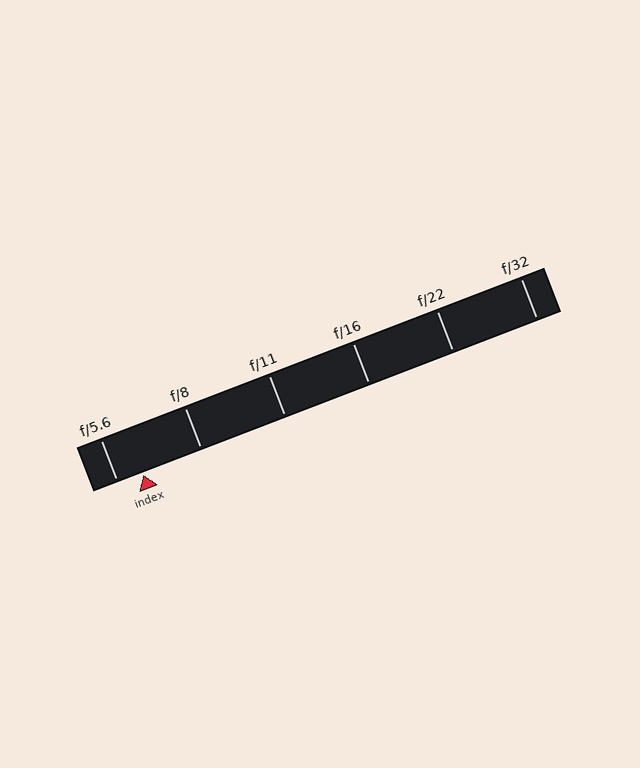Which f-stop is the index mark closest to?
The index mark is closest to f/5.6.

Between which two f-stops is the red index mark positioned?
The index mark is between f/5.6 and f/8.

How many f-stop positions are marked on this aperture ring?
There are 6 f-stop positions marked.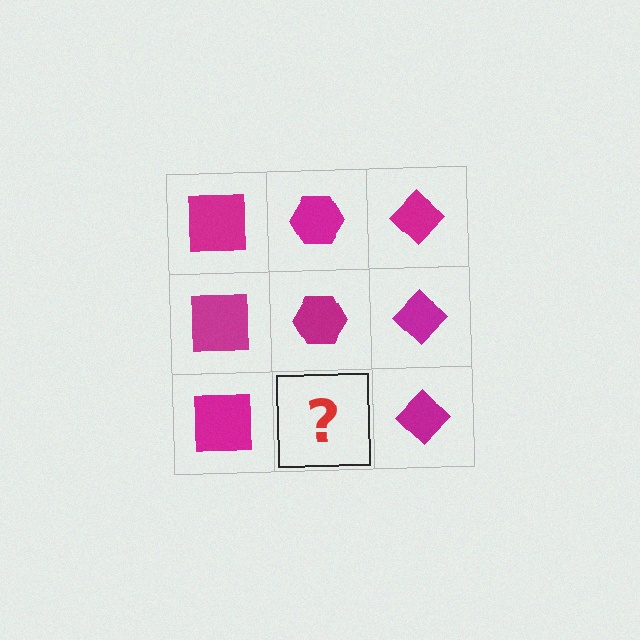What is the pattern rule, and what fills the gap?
The rule is that each column has a consistent shape. The gap should be filled with a magenta hexagon.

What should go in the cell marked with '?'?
The missing cell should contain a magenta hexagon.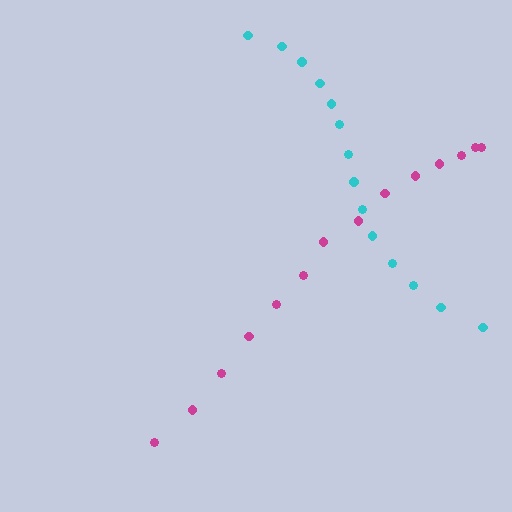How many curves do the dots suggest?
There are 2 distinct paths.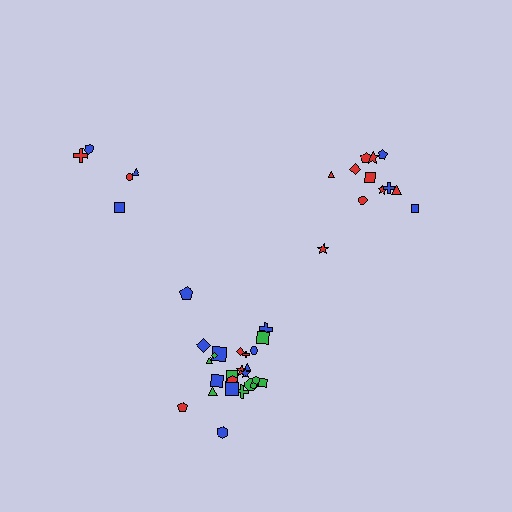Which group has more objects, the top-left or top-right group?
The top-right group.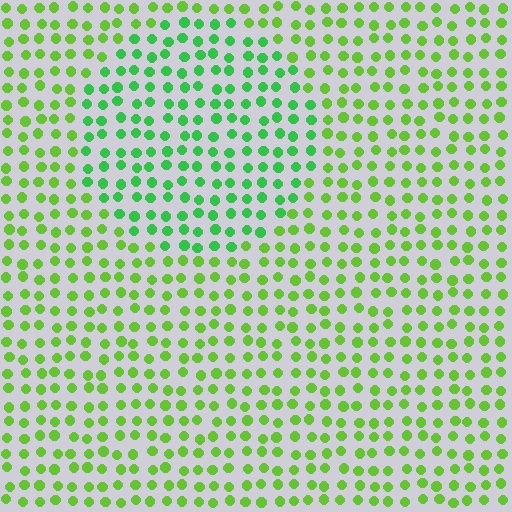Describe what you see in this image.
The image is filled with small lime elements in a uniform arrangement. A circle-shaped region is visible where the elements are tinted to a slightly different hue, forming a subtle color boundary.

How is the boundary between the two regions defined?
The boundary is defined purely by a slight shift in hue (about 30 degrees). Spacing, size, and orientation are identical on both sides.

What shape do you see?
I see a circle.